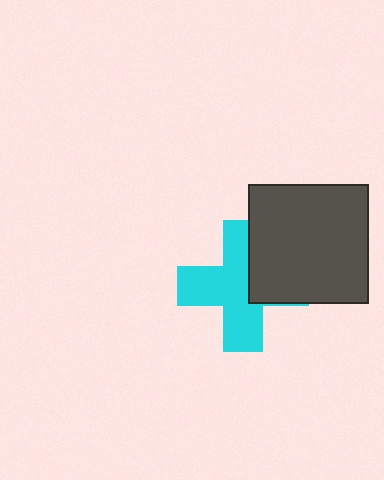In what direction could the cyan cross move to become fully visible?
The cyan cross could move left. That would shift it out from behind the dark gray square entirely.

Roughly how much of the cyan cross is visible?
Most of it is visible (roughly 65%).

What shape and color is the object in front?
The object in front is a dark gray square.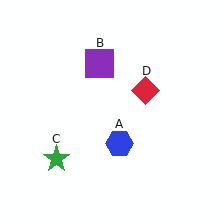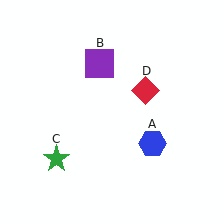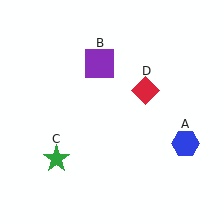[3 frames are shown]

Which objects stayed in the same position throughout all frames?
Purple square (object B) and green star (object C) and red diamond (object D) remained stationary.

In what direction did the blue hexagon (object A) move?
The blue hexagon (object A) moved right.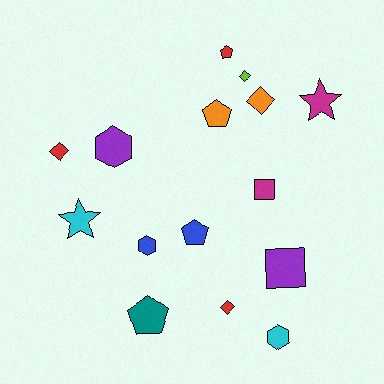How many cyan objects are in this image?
There are 2 cyan objects.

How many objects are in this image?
There are 15 objects.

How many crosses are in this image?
There are no crosses.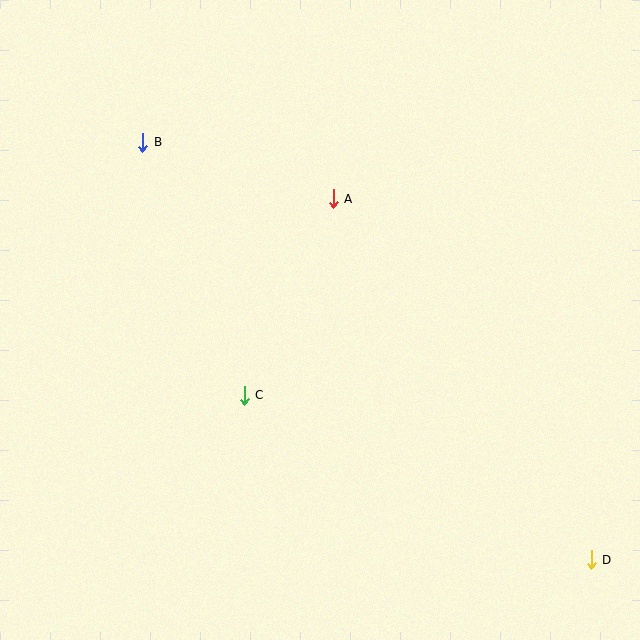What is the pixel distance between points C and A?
The distance between C and A is 216 pixels.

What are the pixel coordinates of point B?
Point B is at (143, 142).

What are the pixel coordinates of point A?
Point A is at (333, 199).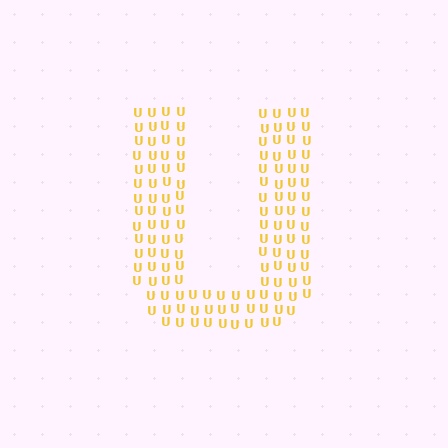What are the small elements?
The small elements are letter U's.